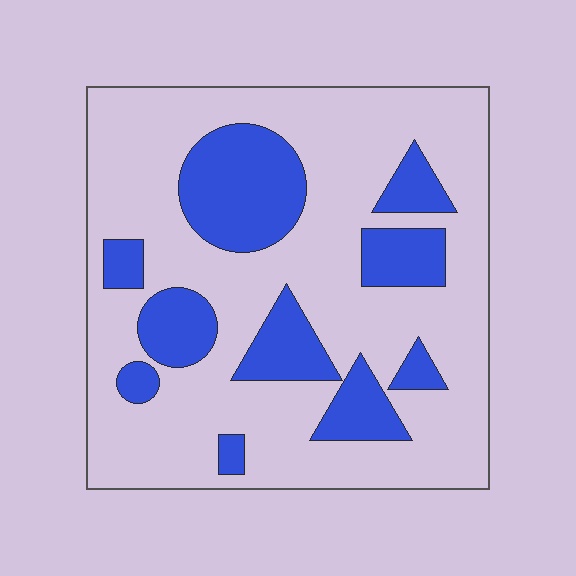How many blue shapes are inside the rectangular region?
10.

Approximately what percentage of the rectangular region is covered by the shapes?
Approximately 25%.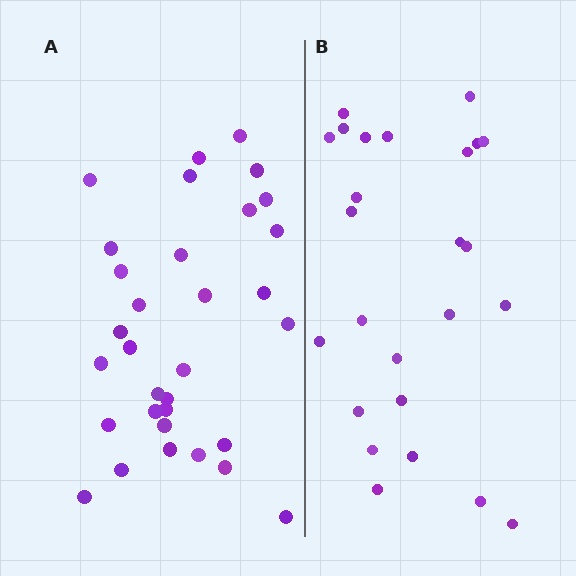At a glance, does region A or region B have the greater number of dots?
Region A (the left region) has more dots.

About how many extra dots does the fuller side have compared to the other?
Region A has roughly 8 or so more dots than region B.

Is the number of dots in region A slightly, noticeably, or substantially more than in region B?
Region A has noticeably more, but not dramatically so. The ratio is roughly 1.3 to 1.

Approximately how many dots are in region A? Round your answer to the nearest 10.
About 30 dots. (The exact count is 32, which rounds to 30.)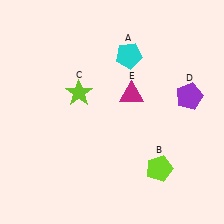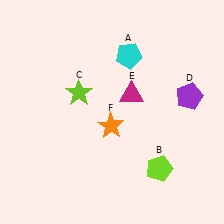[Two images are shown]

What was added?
An orange star (F) was added in Image 2.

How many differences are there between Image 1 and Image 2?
There is 1 difference between the two images.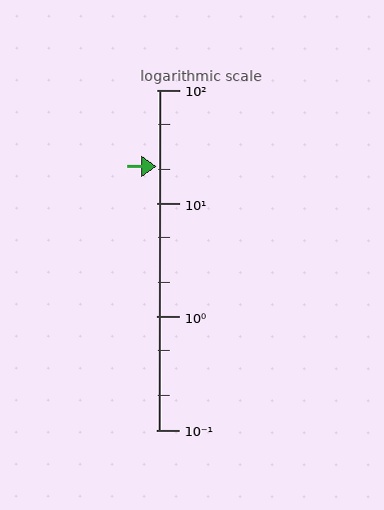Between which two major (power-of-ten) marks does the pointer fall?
The pointer is between 10 and 100.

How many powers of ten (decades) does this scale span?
The scale spans 3 decades, from 0.1 to 100.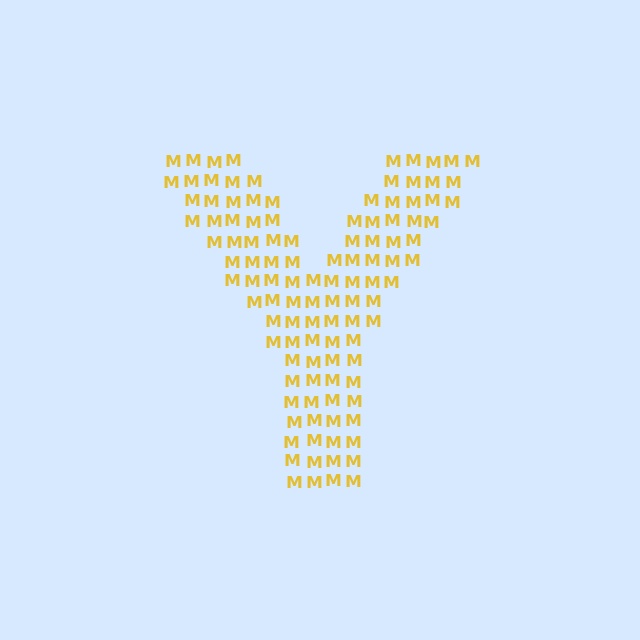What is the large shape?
The large shape is the letter Y.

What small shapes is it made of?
It is made of small letter M's.